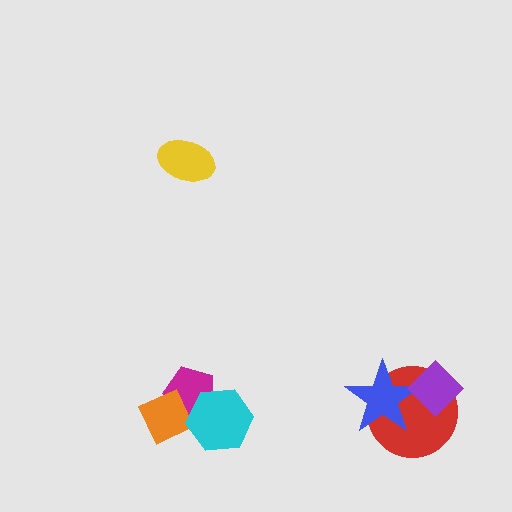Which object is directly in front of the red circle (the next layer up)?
The blue star is directly in front of the red circle.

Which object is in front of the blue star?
The purple diamond is in front of the blue star.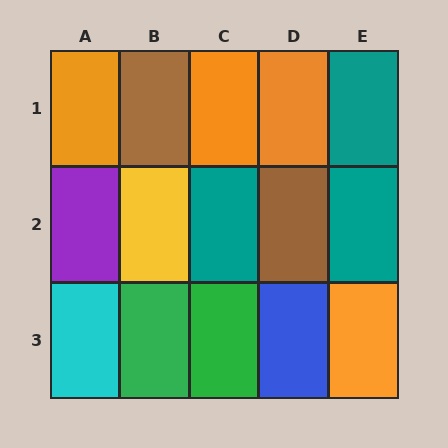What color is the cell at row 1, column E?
Teal.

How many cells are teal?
3 cells are teal.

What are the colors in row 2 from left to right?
Purple, yellow, teal, brown, teal.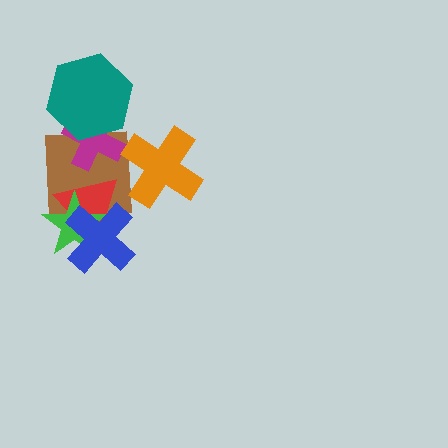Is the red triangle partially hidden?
Yes, it is partially covered by another shape.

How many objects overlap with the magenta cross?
2 objects overlap with the magenta cross.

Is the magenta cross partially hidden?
Yes, it is partially covered by another shape.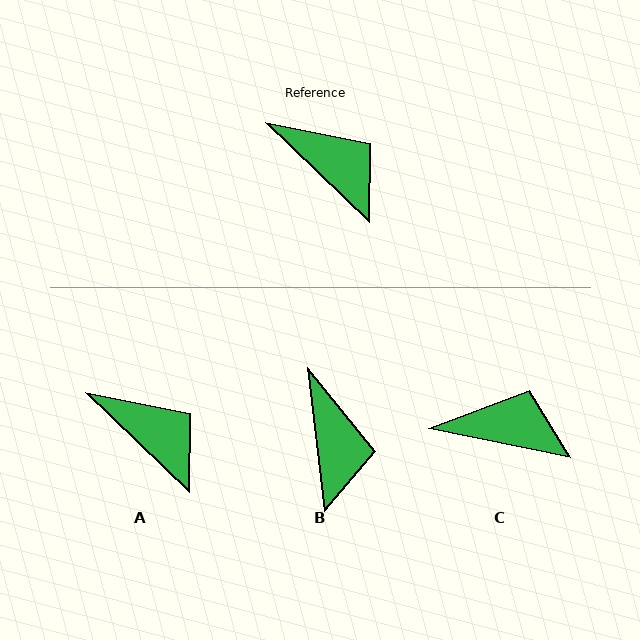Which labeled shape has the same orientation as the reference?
A.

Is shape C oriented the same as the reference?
No, it is off by about 32 degrees.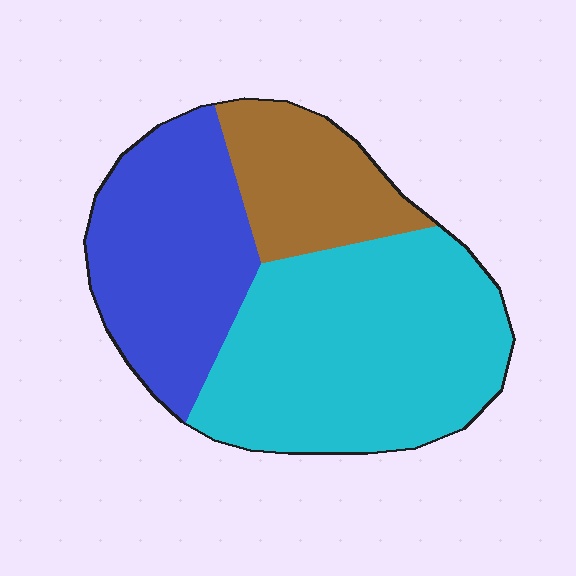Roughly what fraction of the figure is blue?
Blue covers around 30% of the figure.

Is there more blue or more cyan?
Cyan.